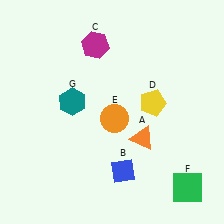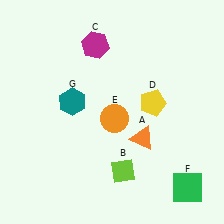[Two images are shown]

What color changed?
The diamond (B) changed from blue in Image 1 to lime in Image 2.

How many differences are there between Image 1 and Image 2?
There is 1 difference between the two images.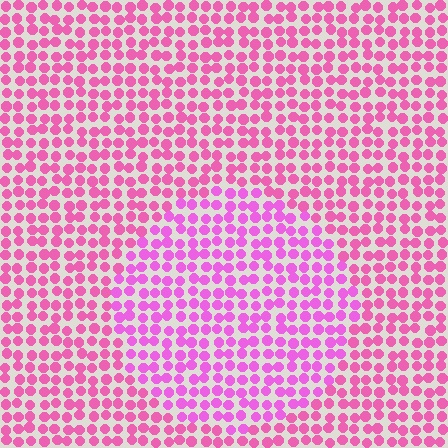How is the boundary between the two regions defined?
The boundary is defined purely by a slight shift in hue (about 21 degrees). Spacing, size, and orientation are identical on both sides.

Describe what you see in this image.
The image is filled with small pink elements in a uniform arrangement. A circle-shaped region is visible where the elements are tinted to a slightly different hue, forming a subtle color boundary.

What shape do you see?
I see a circle.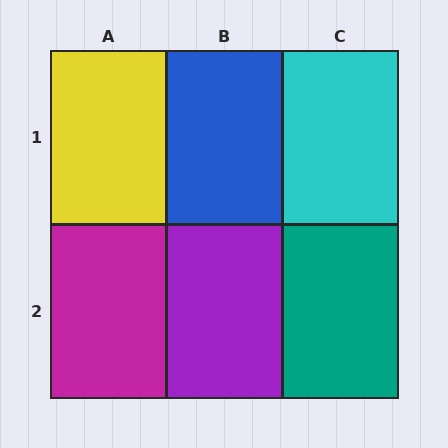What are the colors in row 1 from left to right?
Yellow, blue, cyan.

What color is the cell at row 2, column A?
Magenta.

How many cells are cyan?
1 cell is cyan.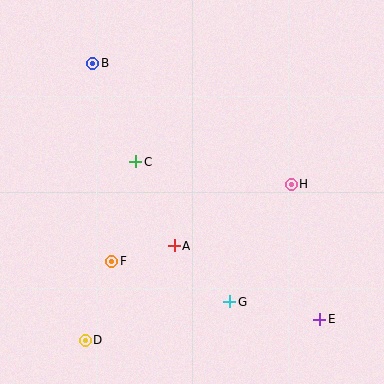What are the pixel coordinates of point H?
Point H is at (291, 184).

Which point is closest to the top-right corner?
Point H is closest to the top-right corner.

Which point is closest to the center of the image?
Point A at (174, 246) is closest to the center.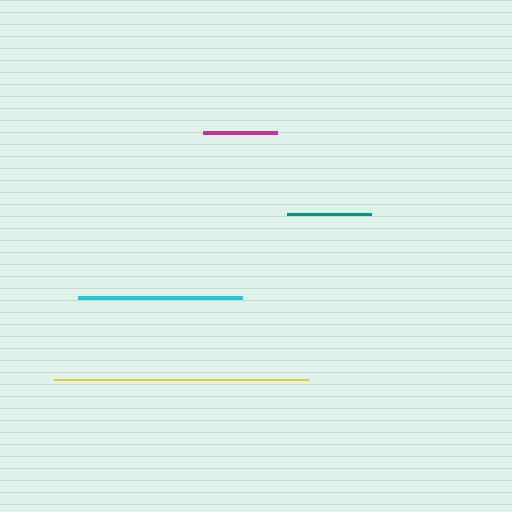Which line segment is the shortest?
The magenta line is the shortest at approximately 74 pixels.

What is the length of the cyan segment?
The cyan segment is approximately 164 pixels long.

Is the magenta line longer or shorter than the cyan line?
The cyan line is longer than the magenta line.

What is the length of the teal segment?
The teal segment is approximately 84 pixels long.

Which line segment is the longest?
The yellow line is the longest at approximately 254 pixels.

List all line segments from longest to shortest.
From longest to shortest: yellow, cyan, teal, magenta.